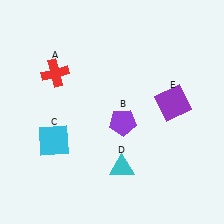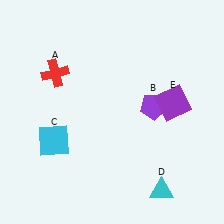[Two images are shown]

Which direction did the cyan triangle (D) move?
The cyan triangle (D) moved right.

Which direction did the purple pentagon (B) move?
The purple pentagon (B) moved right.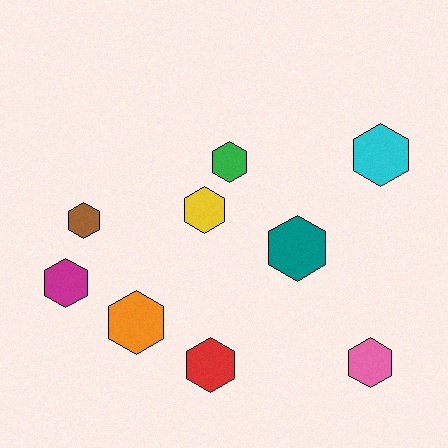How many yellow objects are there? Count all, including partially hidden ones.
There is 1 yellow object.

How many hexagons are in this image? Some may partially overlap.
There are 9 hexagons.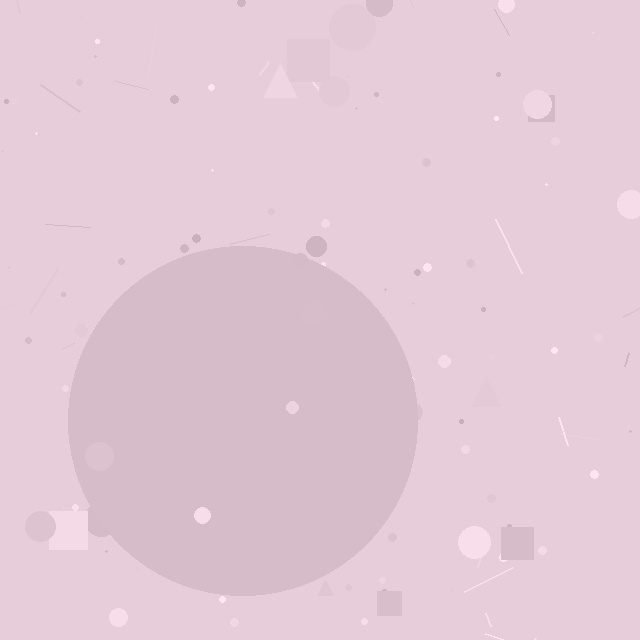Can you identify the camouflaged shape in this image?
The camouflaged shape is a circle.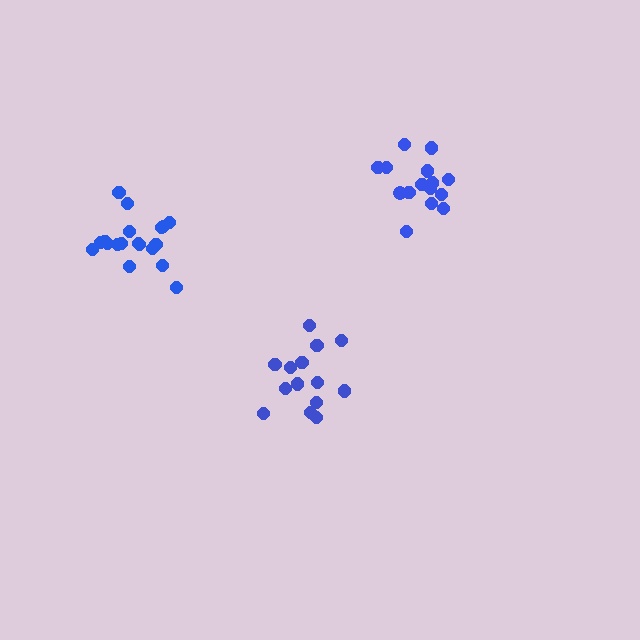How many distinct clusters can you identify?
There are 3 distinct clusters.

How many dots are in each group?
Group 1: 14 dots, Group 2: 19 dots, Group 3: 15 dots (48 total).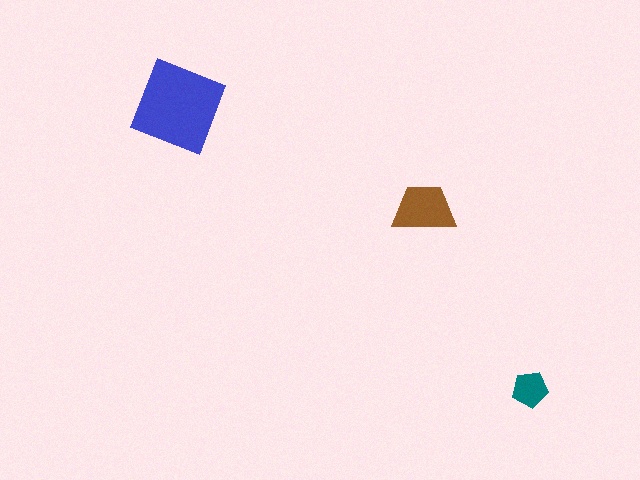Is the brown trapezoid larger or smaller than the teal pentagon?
Larger.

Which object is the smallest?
The teal pentagon.